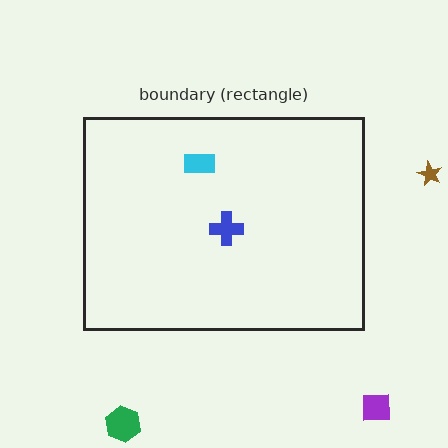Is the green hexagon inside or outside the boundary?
Outside.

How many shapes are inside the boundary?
2 inside, 3 outside.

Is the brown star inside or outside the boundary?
Outside.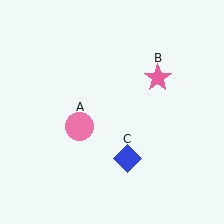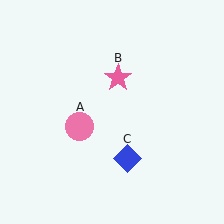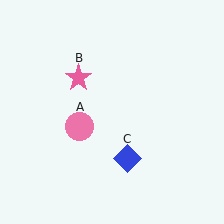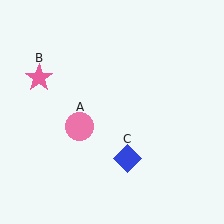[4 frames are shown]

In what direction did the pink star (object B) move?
The pink star (object B) moved left.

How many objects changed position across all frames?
1 object changed position: pink star (object B).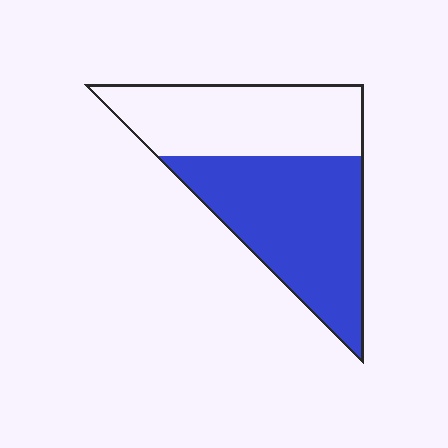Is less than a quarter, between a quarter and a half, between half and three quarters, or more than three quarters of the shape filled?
Between half and three quarters.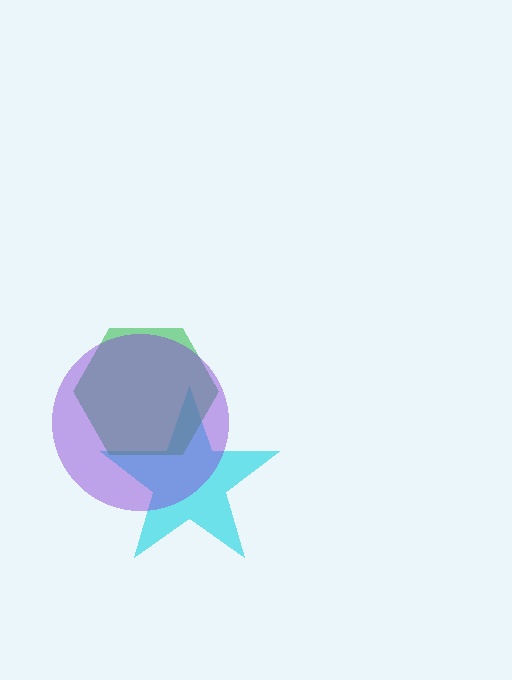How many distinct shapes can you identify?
There are 3 distinct shapes: a cyan star, a green hexagon, a purple circle.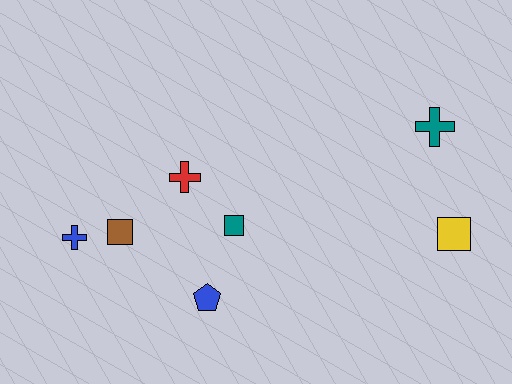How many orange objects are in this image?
There are no orange objects.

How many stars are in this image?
There are no stars.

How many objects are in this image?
There are 7 objects.